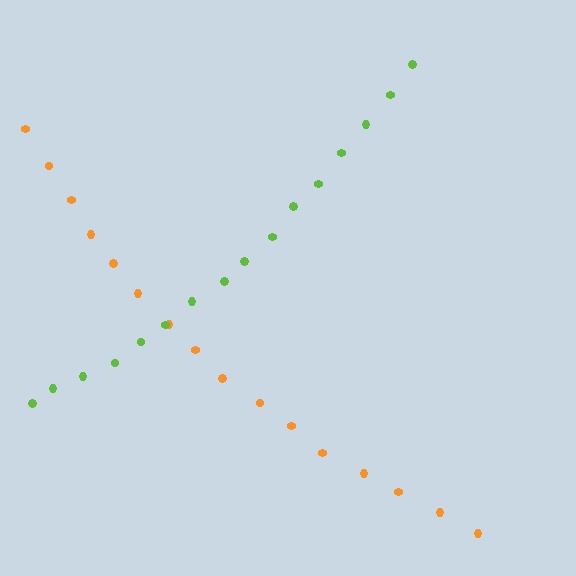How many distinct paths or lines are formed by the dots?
There are 2 distinct paths.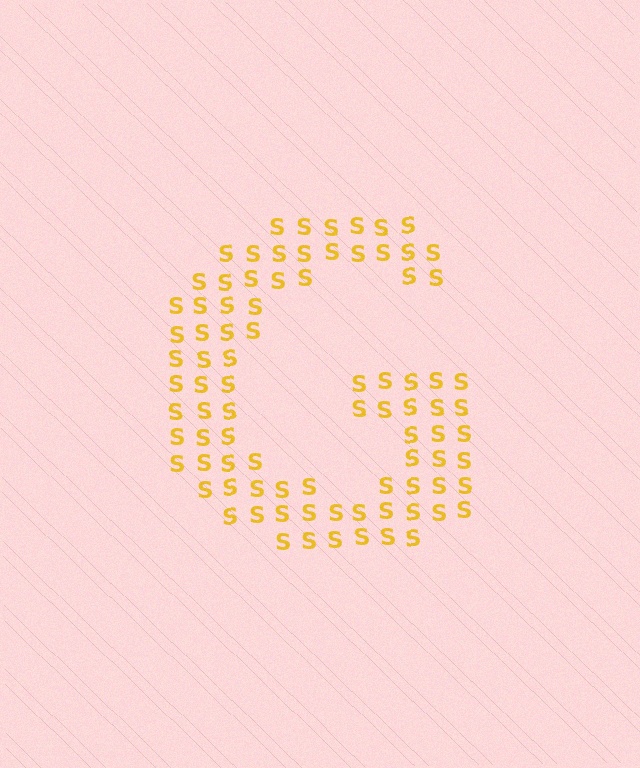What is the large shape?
The large shape is the letter G.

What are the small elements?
The small elements are letter S's.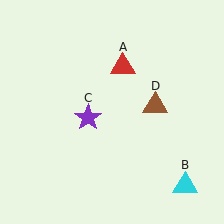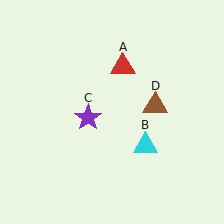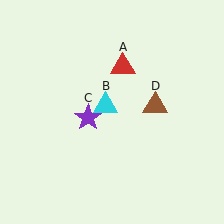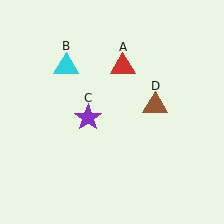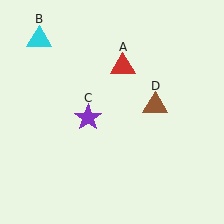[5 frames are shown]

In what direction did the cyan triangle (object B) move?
The cyan triangle (object B) moved up and to the left.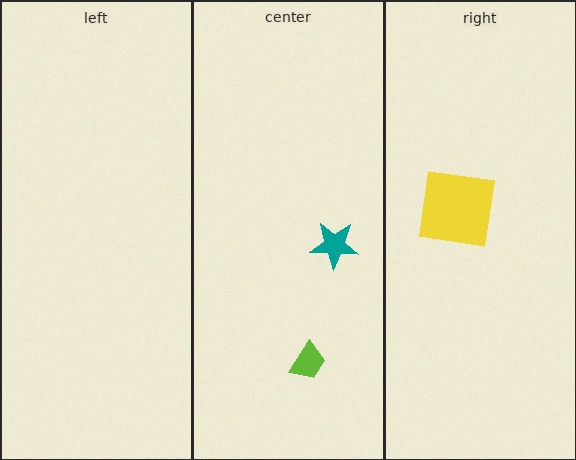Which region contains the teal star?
The center region.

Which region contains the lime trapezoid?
The center region.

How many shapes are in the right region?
1.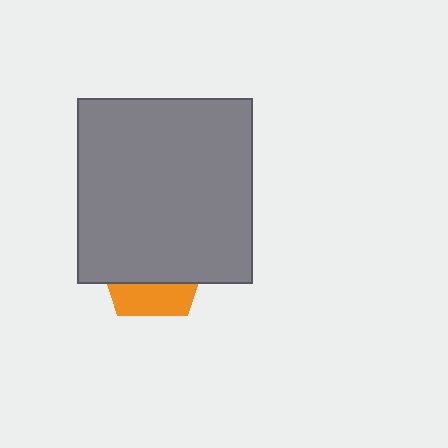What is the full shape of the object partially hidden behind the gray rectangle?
The partially hidden object is an orange pentagon.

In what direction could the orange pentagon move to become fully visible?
The orange pentagon could move down. That would shift it out from behind the gray rectangle entirely.